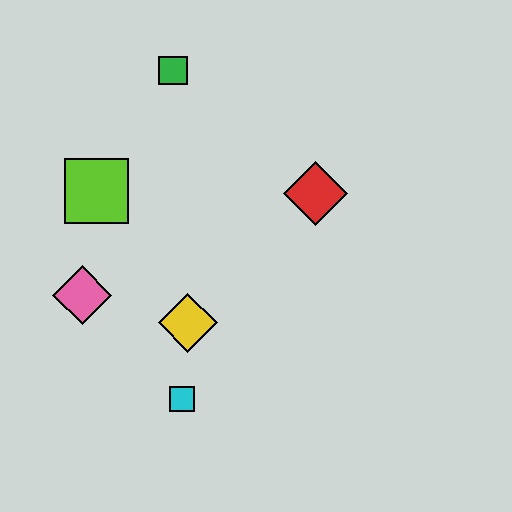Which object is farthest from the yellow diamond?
The green square is farthest from the yellow diamond.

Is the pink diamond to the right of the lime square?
No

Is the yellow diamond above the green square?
No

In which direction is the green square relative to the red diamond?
The green square is to the left of the red diamond.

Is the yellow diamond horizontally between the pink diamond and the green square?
No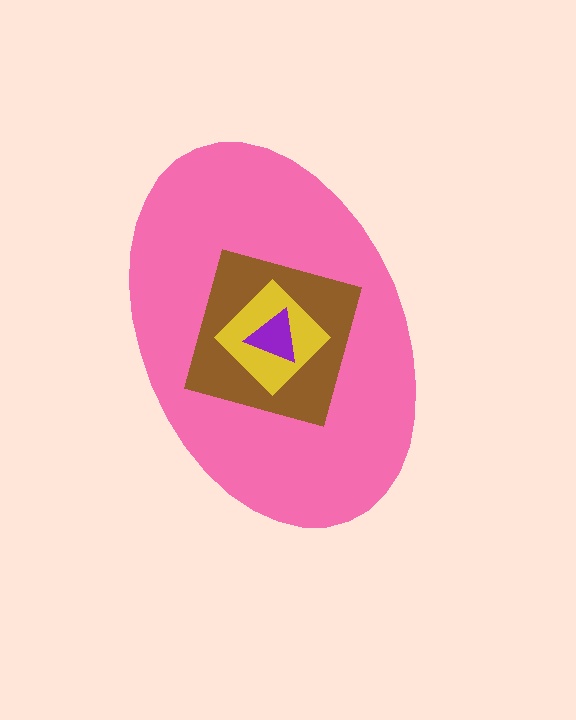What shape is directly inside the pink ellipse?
The brown square.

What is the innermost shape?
The purple triangle.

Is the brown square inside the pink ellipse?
Yes.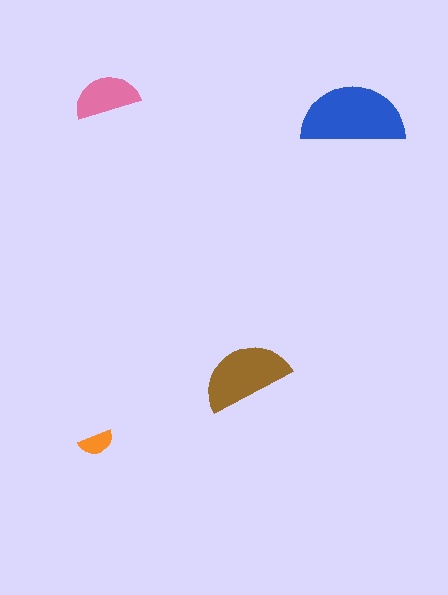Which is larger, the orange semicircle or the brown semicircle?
The brown one.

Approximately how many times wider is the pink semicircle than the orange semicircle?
About 2 times wider.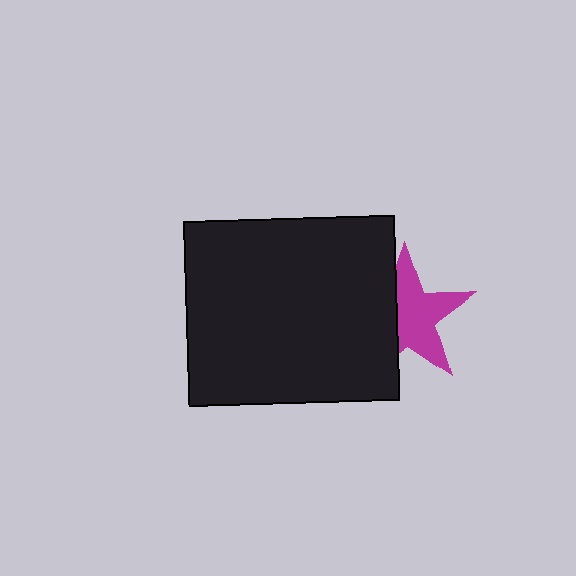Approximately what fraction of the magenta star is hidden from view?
Roughly 39% of the magenta star is hidden behind the black rectangle.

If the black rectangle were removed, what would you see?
You would see the complete magenta star.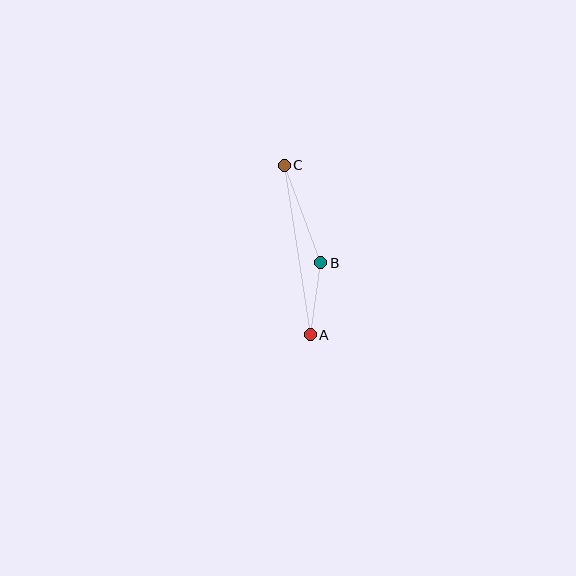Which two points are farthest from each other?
Points A and C are farthest from each other.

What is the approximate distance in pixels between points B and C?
The distance between B and C is approximately 104 pixels.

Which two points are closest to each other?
Points A and B are closest to each other.